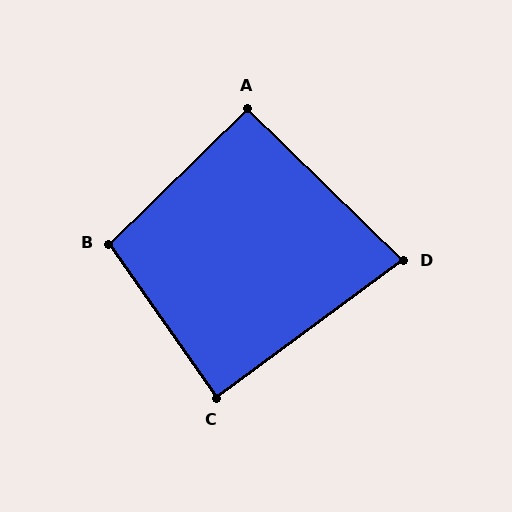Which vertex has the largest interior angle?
B, at approximately 99 degrees.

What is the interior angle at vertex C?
Approximately 89 degrees (approximately right).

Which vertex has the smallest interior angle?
D, at approximately 81 degrees.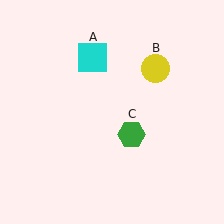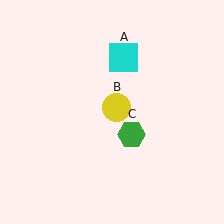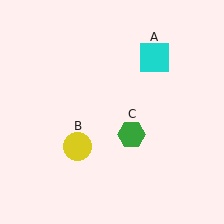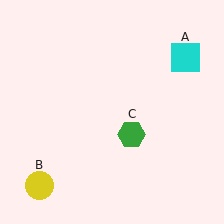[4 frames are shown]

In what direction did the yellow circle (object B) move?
The yellow circle (object B) moved down and to the left.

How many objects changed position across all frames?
2 objects changed position: cyan square (object A), yellow circle (object B).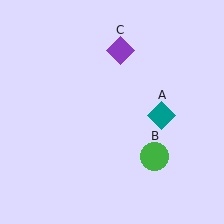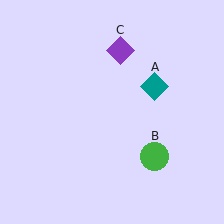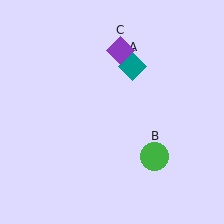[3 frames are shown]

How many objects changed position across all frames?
1 object changed position: teal diamond (object A).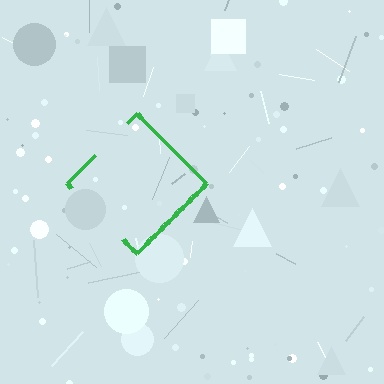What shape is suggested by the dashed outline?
The dashed outline suggests a diamond.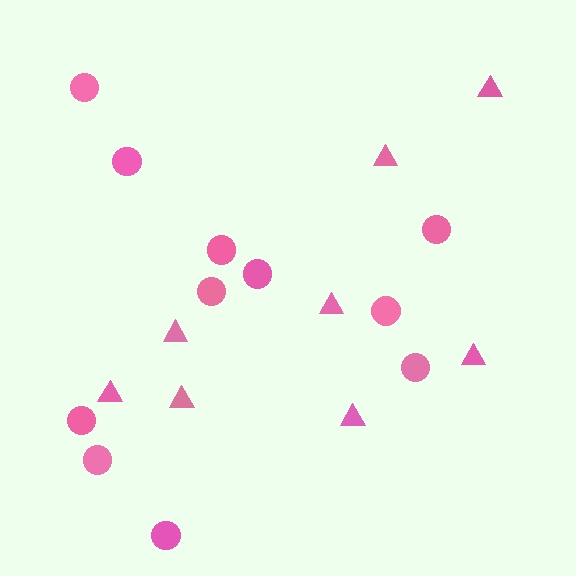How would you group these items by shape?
There are 2 groups: one group of triangles (8) and one group of circles (11).